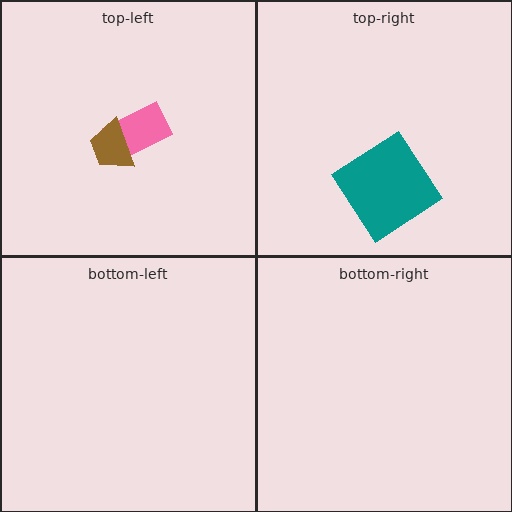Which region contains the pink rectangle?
The top-left region.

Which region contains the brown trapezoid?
The top-left region.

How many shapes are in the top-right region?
1.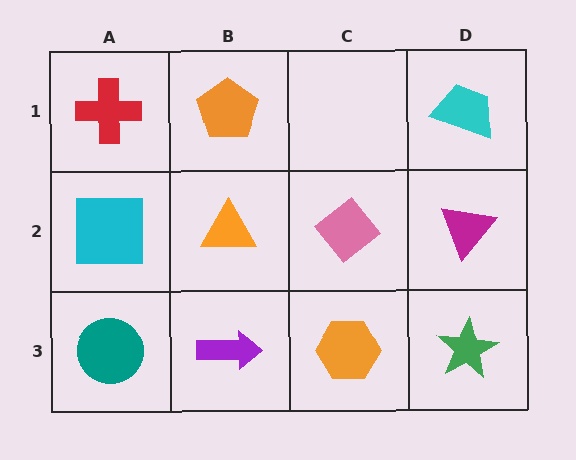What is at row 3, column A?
A teal circle.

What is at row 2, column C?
A pink diamond.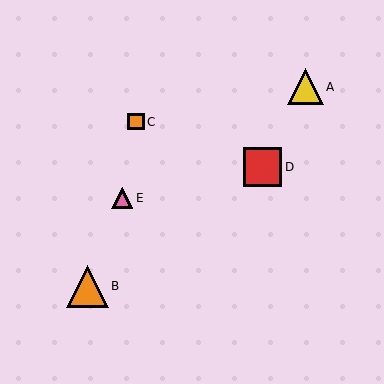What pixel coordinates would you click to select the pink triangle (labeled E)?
Click at (122, 198) to select the pink triangle E.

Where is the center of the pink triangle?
The center of the pink triangle is at (122, 198).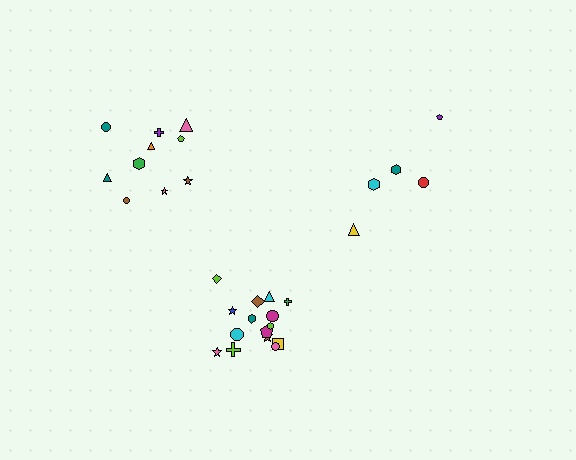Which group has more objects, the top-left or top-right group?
The top-left group.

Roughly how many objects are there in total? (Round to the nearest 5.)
Roughly 30 objects in total.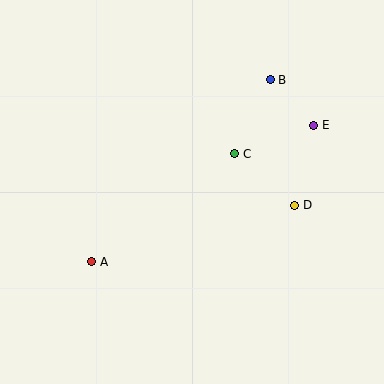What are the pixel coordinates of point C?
Point C is at (235, 154).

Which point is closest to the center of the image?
Point C at (235, 154) is closest to the center.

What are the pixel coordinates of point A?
Point A is at (92, 262).